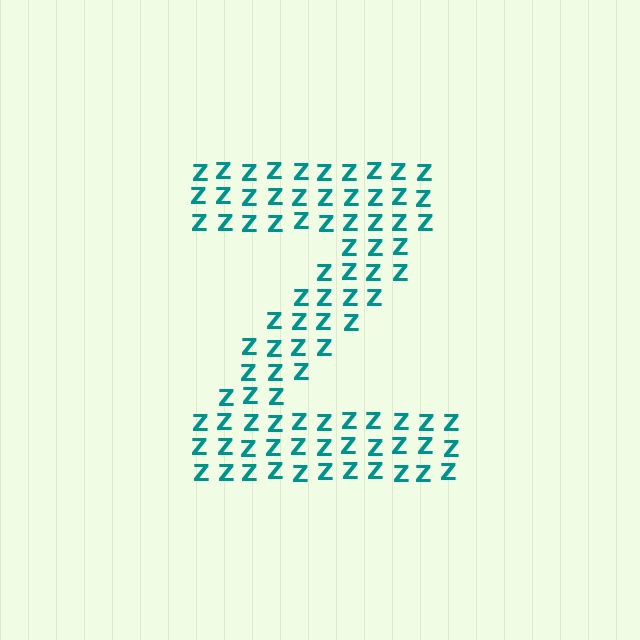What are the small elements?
The small elements are letter Z's.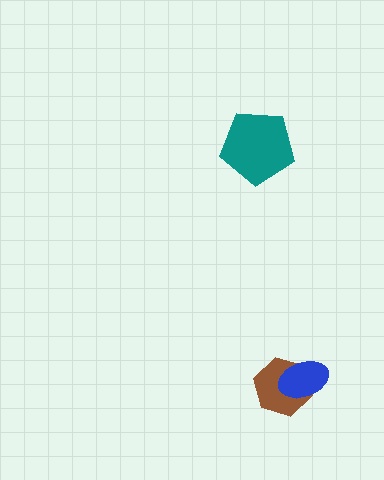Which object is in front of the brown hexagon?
The blue ellipse is in front of the brown hexagon.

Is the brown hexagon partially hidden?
Yes, it is partially covered by another shape.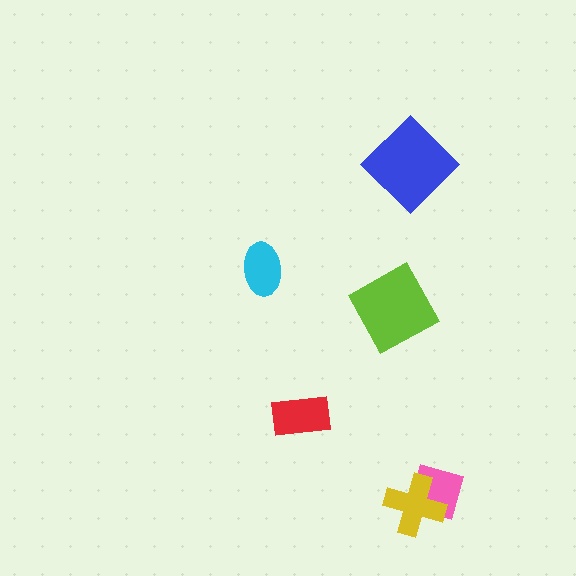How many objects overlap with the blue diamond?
0 objects overlap with the blue diamond.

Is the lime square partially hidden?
No, no other shape covers it.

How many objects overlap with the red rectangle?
0 objects overlap with the red rectangle.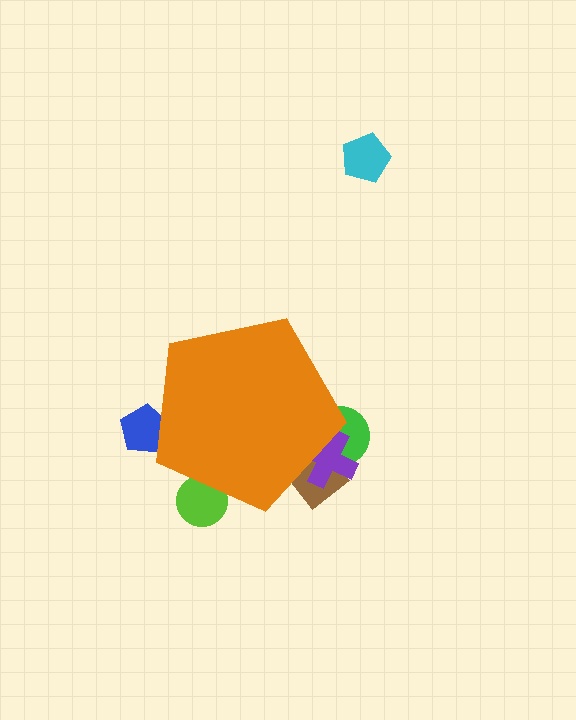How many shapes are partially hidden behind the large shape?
5 shapes are partially hidden.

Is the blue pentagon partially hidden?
Yes, the blue pentagon is partially hidden behind the orange pentagon.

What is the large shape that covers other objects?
An orange pentagon.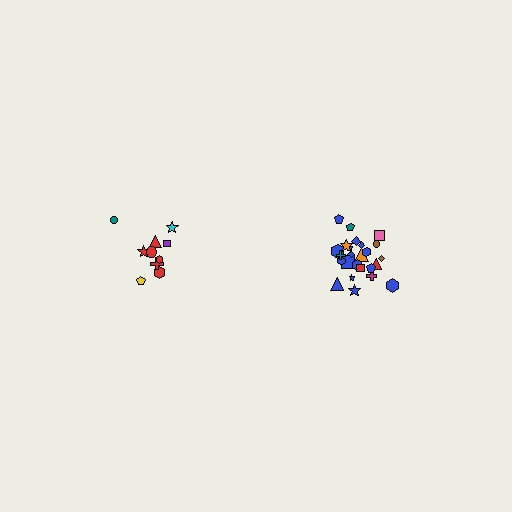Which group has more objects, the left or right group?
The right group.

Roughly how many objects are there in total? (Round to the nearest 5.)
Roughly 35 objects in total.